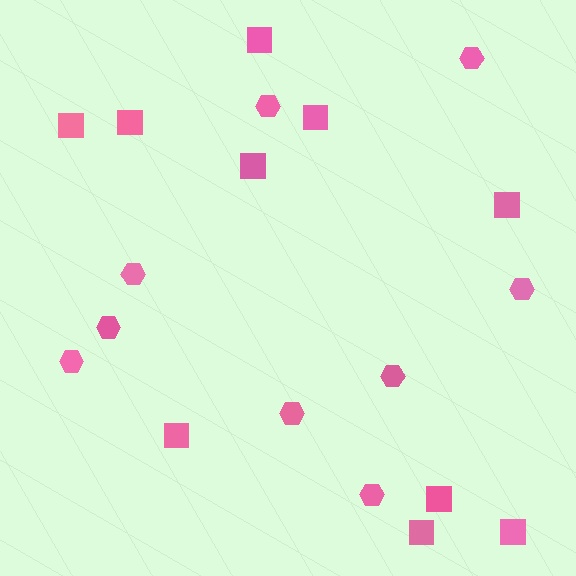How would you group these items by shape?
There are 2 groups: one group of hexagons (9) and one group of squares (10).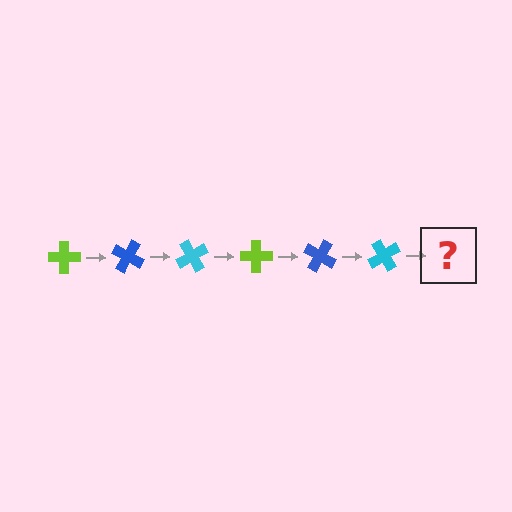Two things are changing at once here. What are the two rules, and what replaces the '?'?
The two rules are that it rotates 30 degrees each step and the color cycles through lime, blue, and cyan. The '?' should be a lime cross, rotated 180 degrees from the start.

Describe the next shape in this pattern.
It should be a lime cross, rotated 180 degrees from the start.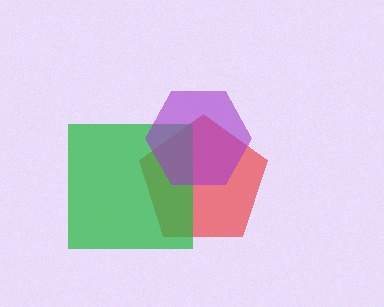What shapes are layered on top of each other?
The layered shapes are: a red pentagon, a green square, a purple hexagon.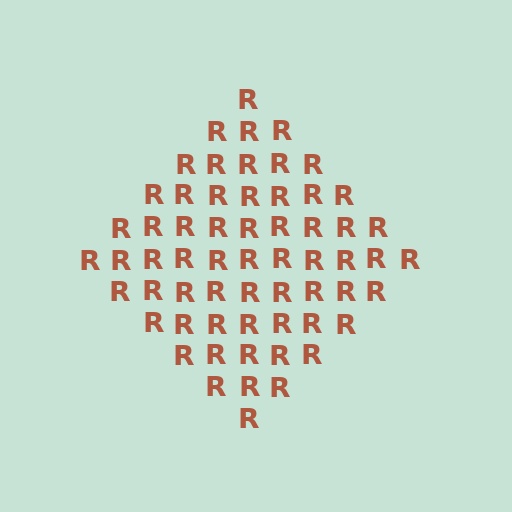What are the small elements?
The small elements are letter R's.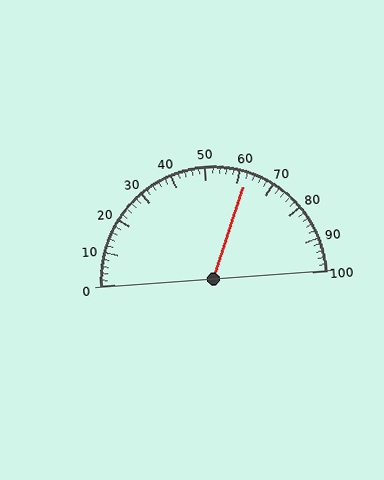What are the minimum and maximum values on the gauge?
The gauge ranges from 0 to 100.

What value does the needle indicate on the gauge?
The needle indicates approximately 62.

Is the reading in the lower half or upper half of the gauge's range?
The reading is in the upper half of the range (0 to 100).